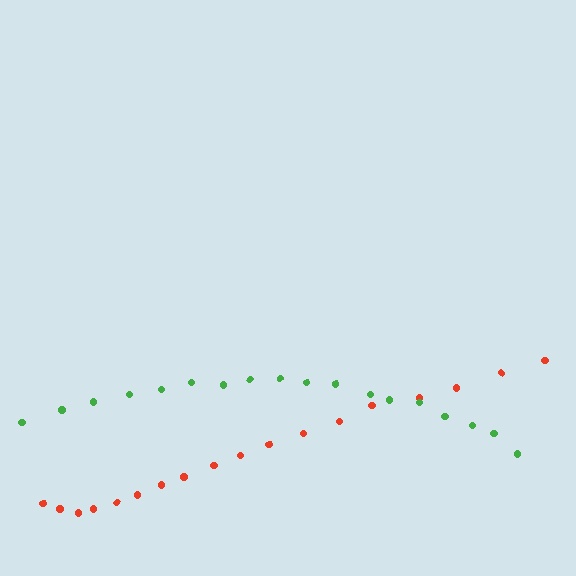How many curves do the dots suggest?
There are 2 distinct paths.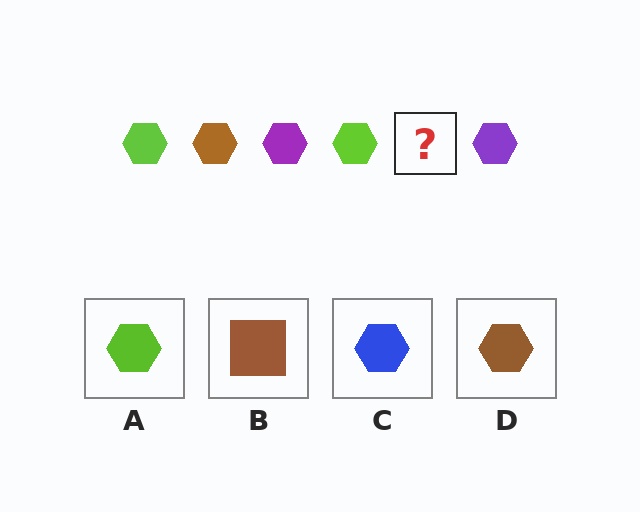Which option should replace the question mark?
Option D.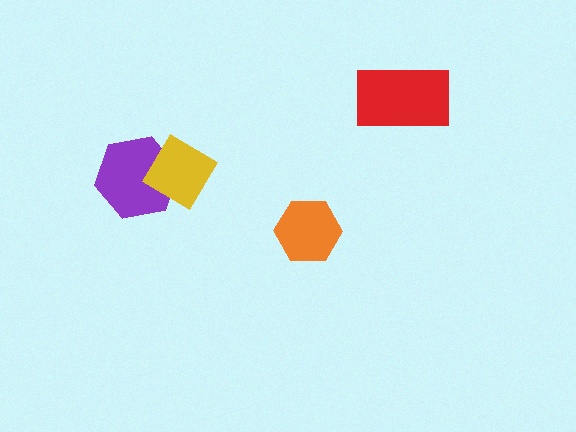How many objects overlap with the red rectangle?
0 objects overlap with the red rectangle.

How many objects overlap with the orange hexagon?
0 objects overlap with the orange hexagon.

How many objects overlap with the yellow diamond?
1 object overlaps with the yellow diamond.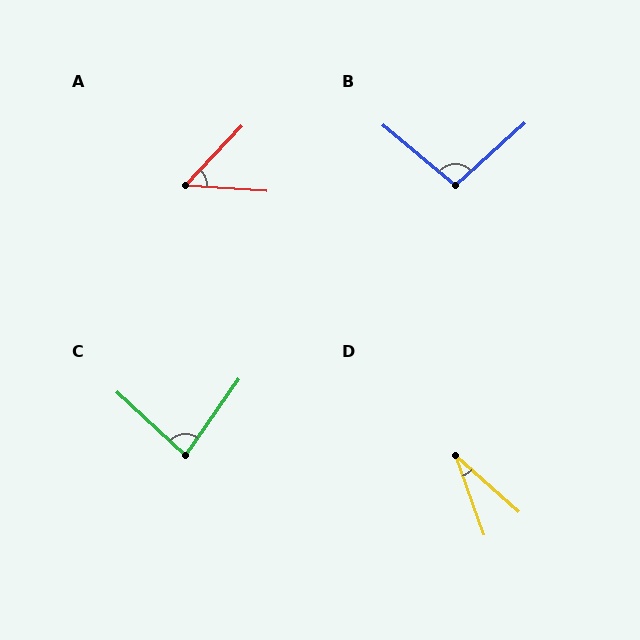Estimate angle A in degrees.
Approximately 50 degrees.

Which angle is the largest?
B, at approximately 98 degrees.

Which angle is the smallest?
D, at approximately 29 degrees.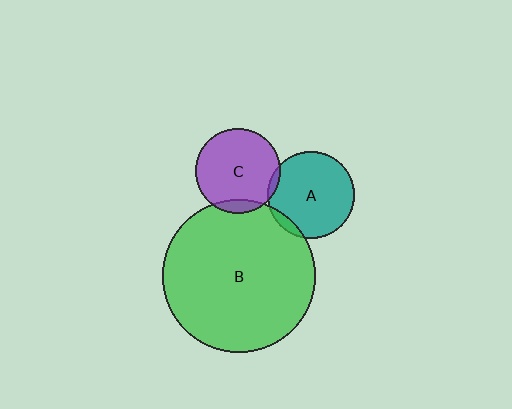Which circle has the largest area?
Circle B (green).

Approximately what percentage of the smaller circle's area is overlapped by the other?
Approximately 5%.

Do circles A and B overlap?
Yes.